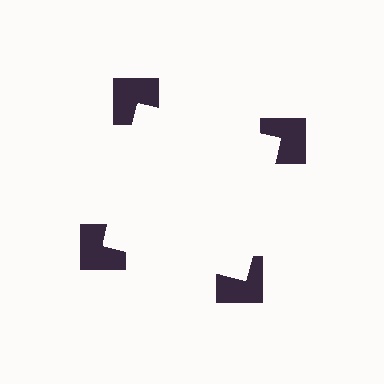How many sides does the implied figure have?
4 sides.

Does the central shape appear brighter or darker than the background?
It typically appears slightly brighter than the background, even though no actual brightness change is drawn.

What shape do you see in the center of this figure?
An illusory square — its edges are inferred from the aligned wedge cuts in the notched squares, not physically drawn.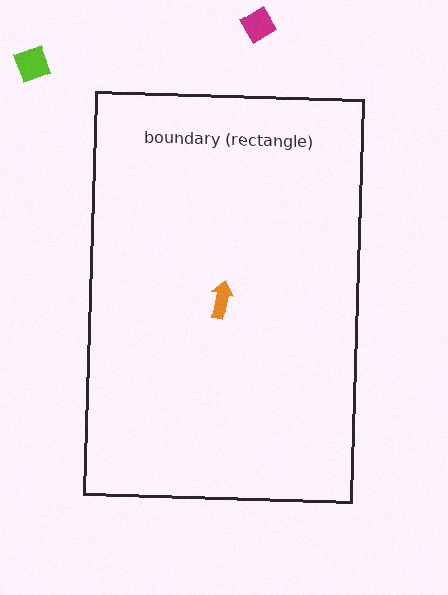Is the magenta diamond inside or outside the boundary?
Outside.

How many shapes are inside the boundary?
1 inside, 2 outside.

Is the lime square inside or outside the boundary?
Outside.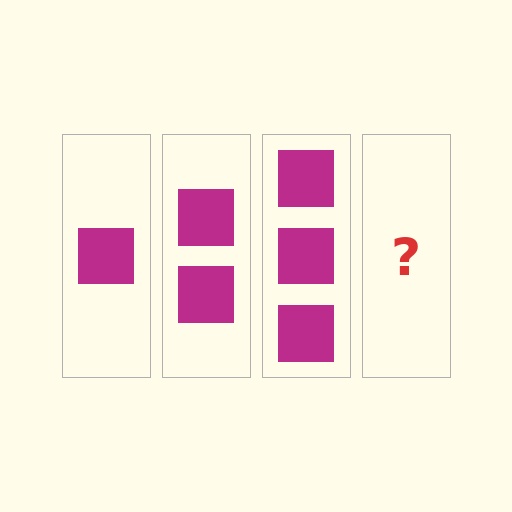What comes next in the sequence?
The next element should be 4 squares.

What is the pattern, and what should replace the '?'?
The pattern is that each step adds one more square. The '?' should be 4 squares.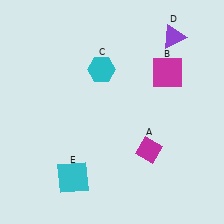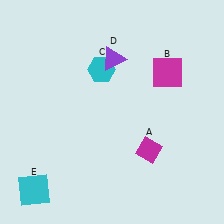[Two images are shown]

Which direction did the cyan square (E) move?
The cyan square (E) moved left.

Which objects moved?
The objects that moved are: the purple triangle (D), the cyan square (E).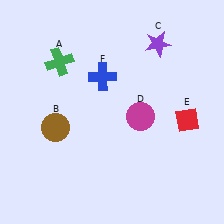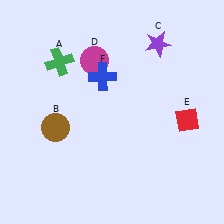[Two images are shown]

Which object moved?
The magenta circle (D) moved up.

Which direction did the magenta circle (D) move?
The magenta circle (D) moved up.